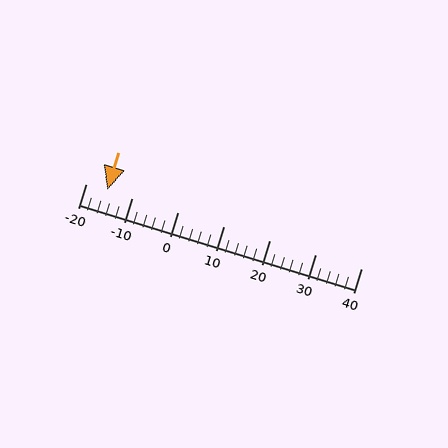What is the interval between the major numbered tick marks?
The major tick marks are spaced 10 units apart.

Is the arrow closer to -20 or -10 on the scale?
The arrow is closer to -20.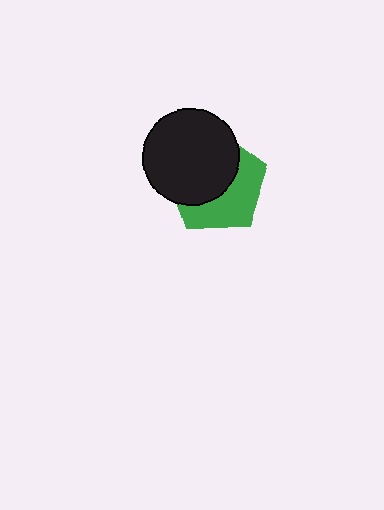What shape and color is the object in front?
The object in front is a black circle.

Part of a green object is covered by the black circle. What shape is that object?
It is a pentagon.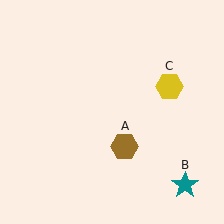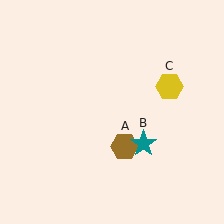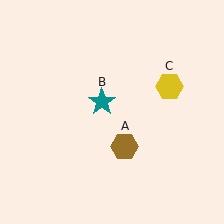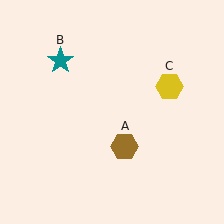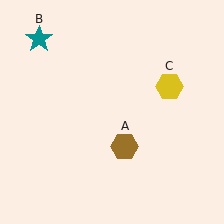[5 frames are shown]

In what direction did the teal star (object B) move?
The teal star (object B) moved up and to the left.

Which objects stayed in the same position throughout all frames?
Brown hexagon (object A) and yellow hexagon (object C) remained stationary.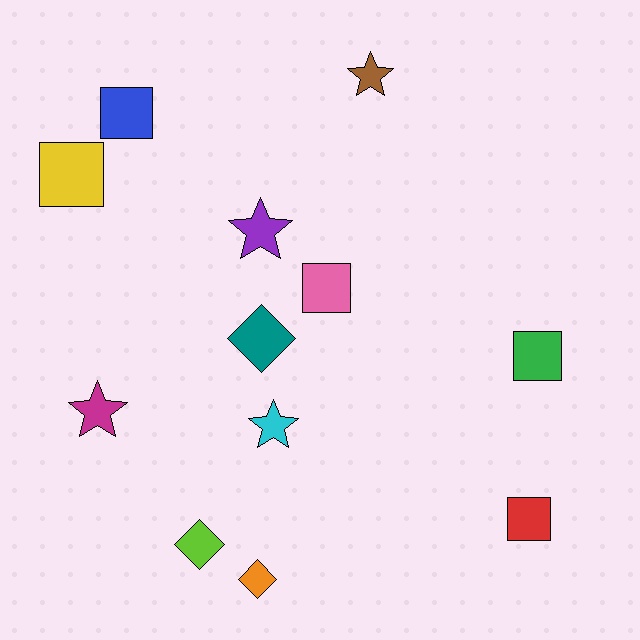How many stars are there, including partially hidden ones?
There are 4 stars.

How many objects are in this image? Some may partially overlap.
There are 12 objects.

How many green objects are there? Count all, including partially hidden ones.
There is 1 green object.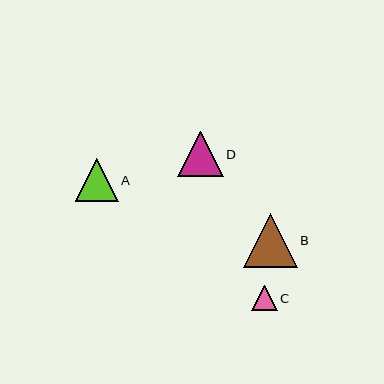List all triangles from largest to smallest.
From largest to smallest: B, D, A, C.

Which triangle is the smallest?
Triangle C is the smallest with a size of approximately 25 pixels.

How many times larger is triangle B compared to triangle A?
Triangle B is approximately 1.2 times the size of triangle A.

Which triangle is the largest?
Triangle B is the largest with a size of approximately 54 pixels.